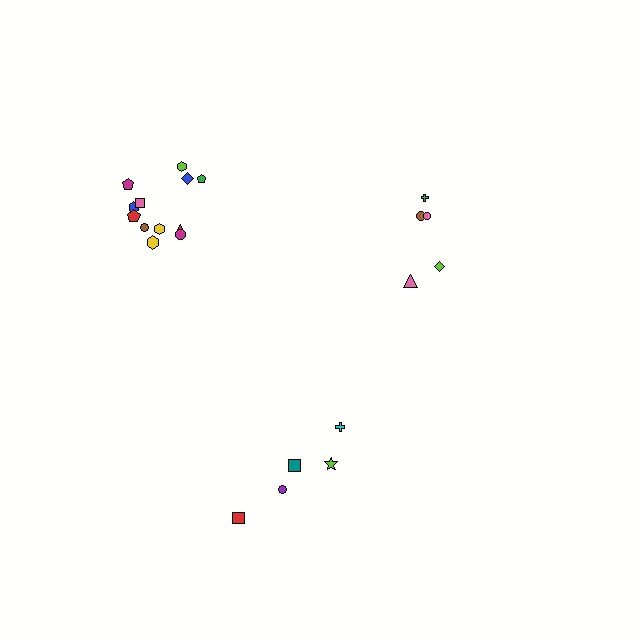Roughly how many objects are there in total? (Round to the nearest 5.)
Roughly 20 objects in total.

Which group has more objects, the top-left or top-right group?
The top-left group.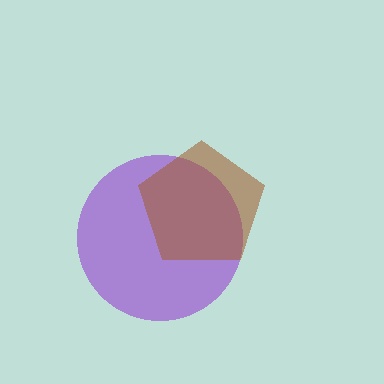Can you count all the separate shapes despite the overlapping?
Yes, there are 2 separate shapes.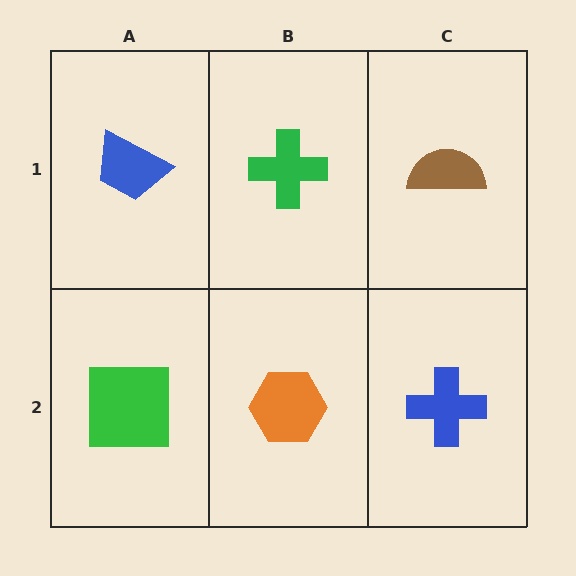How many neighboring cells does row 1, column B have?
3.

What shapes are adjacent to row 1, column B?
An orange hexagon (row 2, column B), a blue trapezoid (row 1, column A), a brown semicircle (row 1, column C).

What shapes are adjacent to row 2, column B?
A green cross (row 1, column B), a green square (row 2, column A), a blue cross (row 2, column C).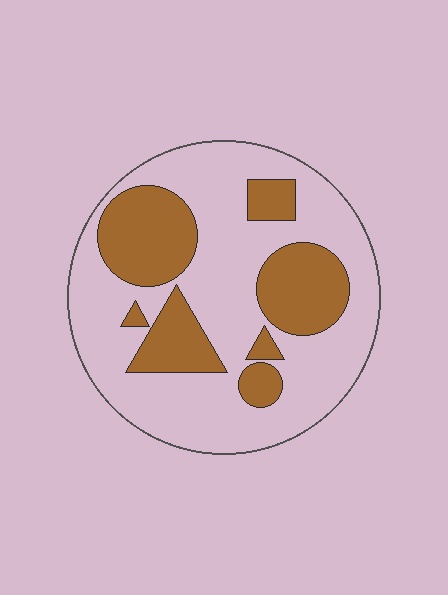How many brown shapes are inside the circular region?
7.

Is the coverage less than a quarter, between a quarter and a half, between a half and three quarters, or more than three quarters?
Between a quarter and a half.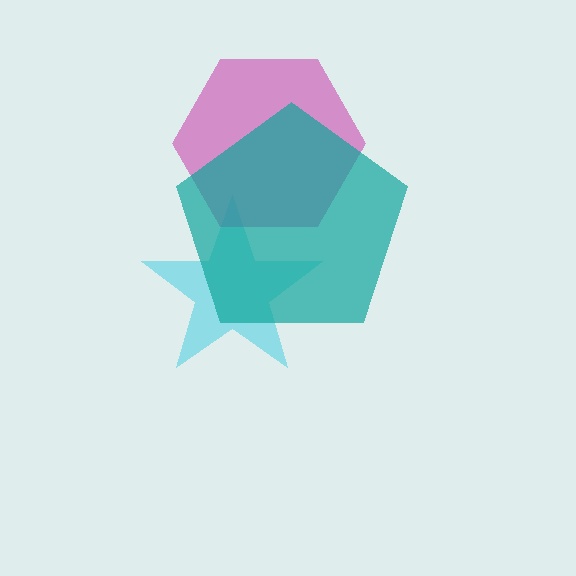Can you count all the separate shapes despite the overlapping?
Yes, there are 3 separate shapes.